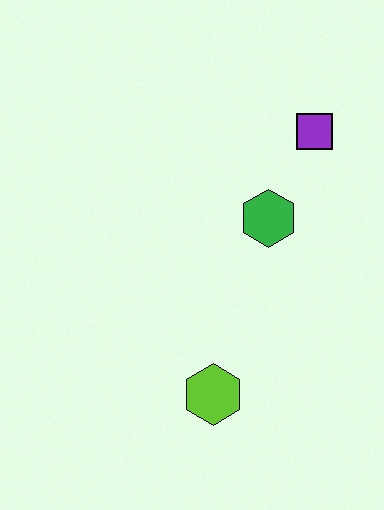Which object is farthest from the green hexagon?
The lime hexagon is farthest from the green hexagon.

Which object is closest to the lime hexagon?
The green hexagon is closest to the lime hexagon.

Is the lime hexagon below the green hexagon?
Yes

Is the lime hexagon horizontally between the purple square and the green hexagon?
No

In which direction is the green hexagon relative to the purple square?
The green hexagon is below the purple square.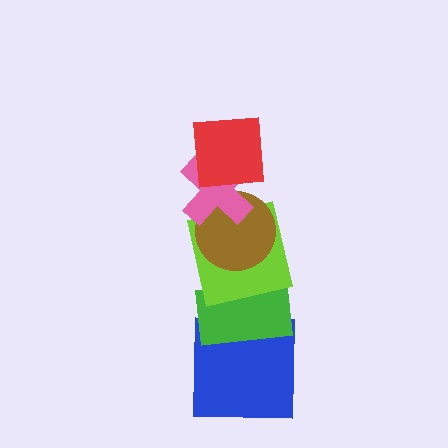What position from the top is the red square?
The red square is 1st from the top.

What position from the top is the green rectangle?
The green rectangle is 5th from the top.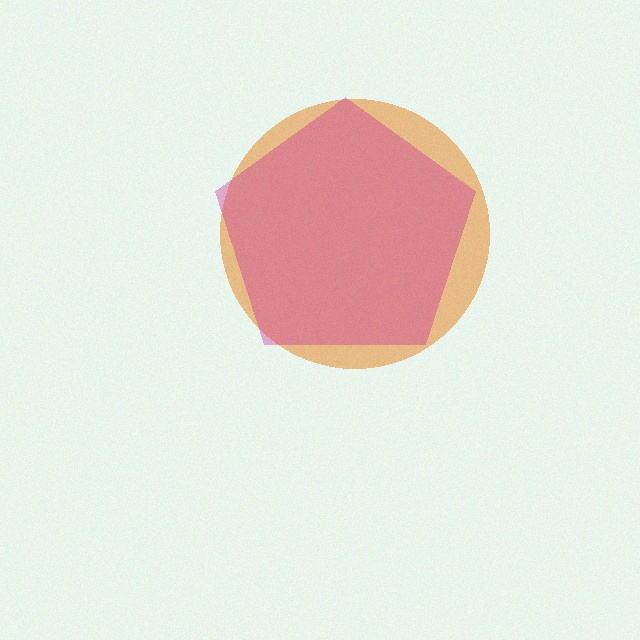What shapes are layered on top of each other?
The layered shapes are: an orange circle, a magenta pentagon.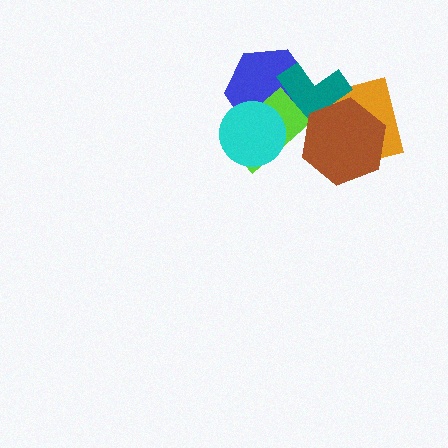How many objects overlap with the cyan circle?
3 objects overlap with the cyan circle.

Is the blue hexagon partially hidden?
Yes, it is partially covered by another shape.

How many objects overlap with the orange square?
2 objects overlap with the orange square.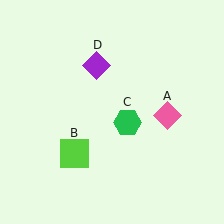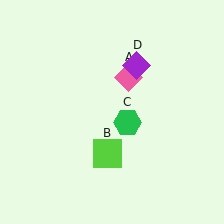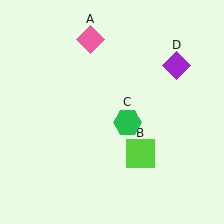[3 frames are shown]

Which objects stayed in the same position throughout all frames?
Green hexagon (object C) remained stationary.